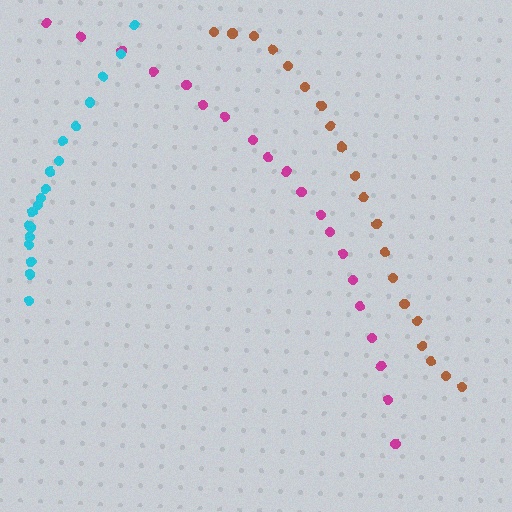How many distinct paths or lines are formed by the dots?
There are 3 distinct paths.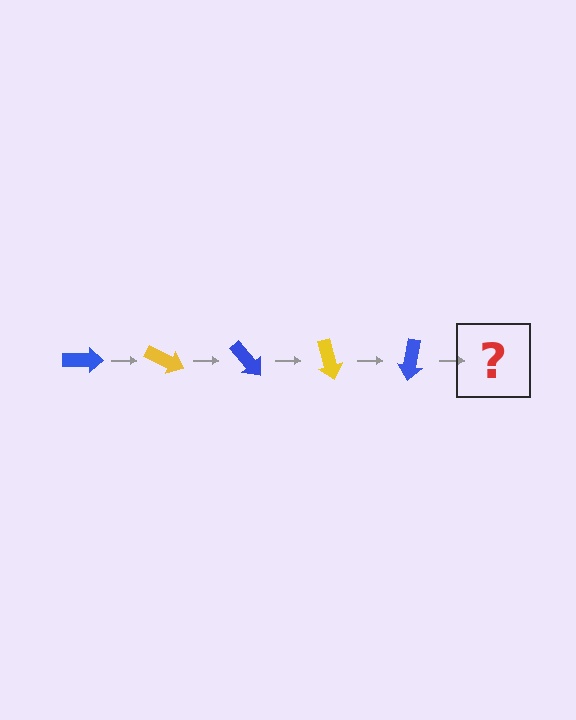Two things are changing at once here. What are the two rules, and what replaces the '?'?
The two rules are that it rotates 25 degrees each step and the color cycles through blue and yellow. The '?' should be a yellow arrow, rotated 125 degrees from the start.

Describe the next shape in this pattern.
It should be a yellow arrow, rotated 125 degrees from the start.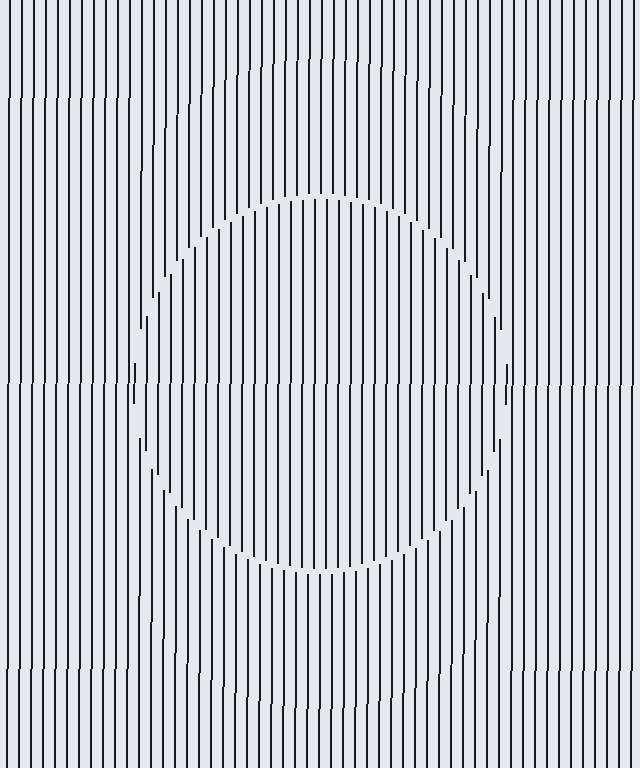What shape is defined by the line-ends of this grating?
An illusory circle. The interior of the shape contains the same grating, shifted by half a period — the contour is defined by the phase discontinuity where line-ends from the inner and outer gratings abut.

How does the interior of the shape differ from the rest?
The interior of the shape contains the same grating, shifted by half a period — the contour is defined by the phase discontinuity where line-ends from the inner and outer gratings abut.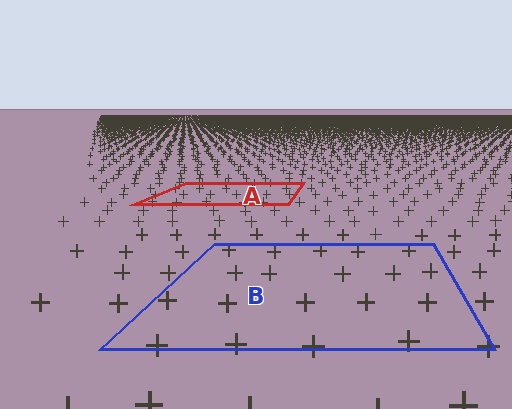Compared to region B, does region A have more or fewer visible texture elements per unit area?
Region A has more texture elements per unit area — they are packed more densely because it is farther away.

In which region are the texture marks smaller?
The texture marks are smaller in region A, because it is farther away.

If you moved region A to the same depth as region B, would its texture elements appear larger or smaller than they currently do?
They would appear larger. At a closer depth, the same texture elements are projected at a bigger on-screen size.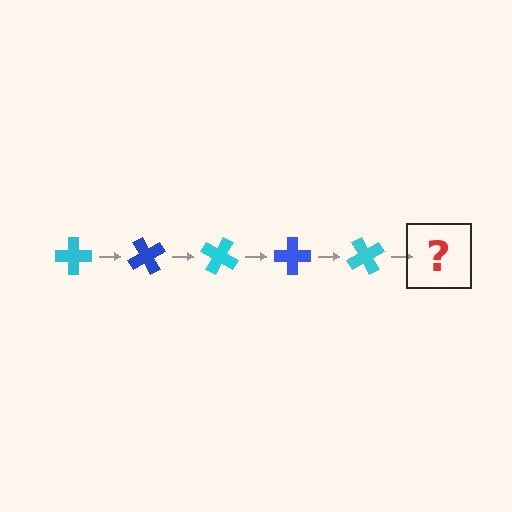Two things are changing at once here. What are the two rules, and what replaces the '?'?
The two rules are that it rotates 60 degrees each step and the color cycles through cyan and blue. The '?' should be a blue cross, rotated 300 degrees from the start.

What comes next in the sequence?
The next element should be a blue cross, rotated 300 degrees from the start.